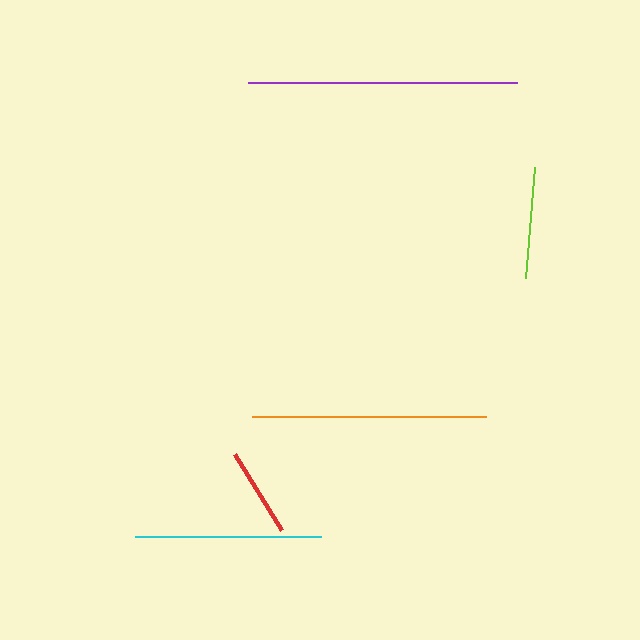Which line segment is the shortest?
The red line is the shortest at approximately 89 pixels.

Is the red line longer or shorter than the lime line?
The lime line is longer than the red line.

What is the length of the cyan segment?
The cyan segment is approximately 187 pixels long.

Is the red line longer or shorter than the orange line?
The orange line is longer than the red line.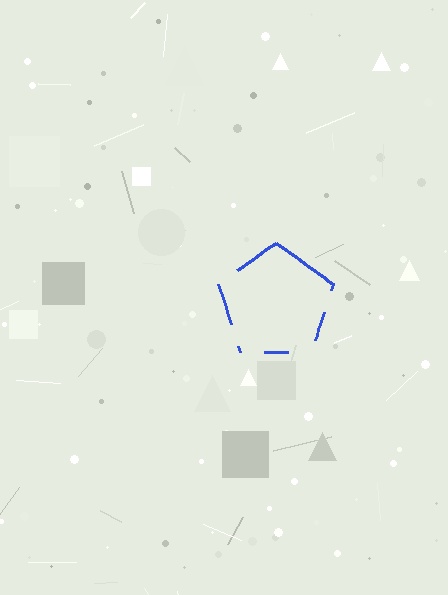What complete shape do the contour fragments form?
The contour fragments form a pentagon.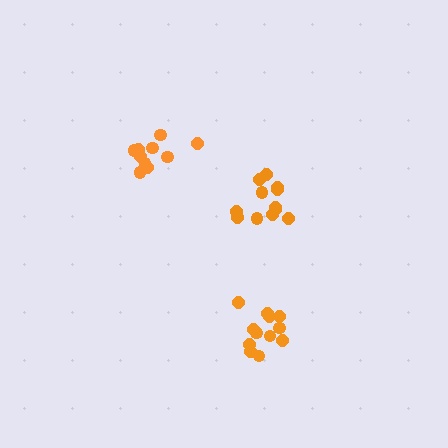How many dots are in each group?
Group 1: 12 dots, Group 2: 12 dots, Group 3: 10 dots (34 total).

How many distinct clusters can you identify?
There are 3 distinct clusters.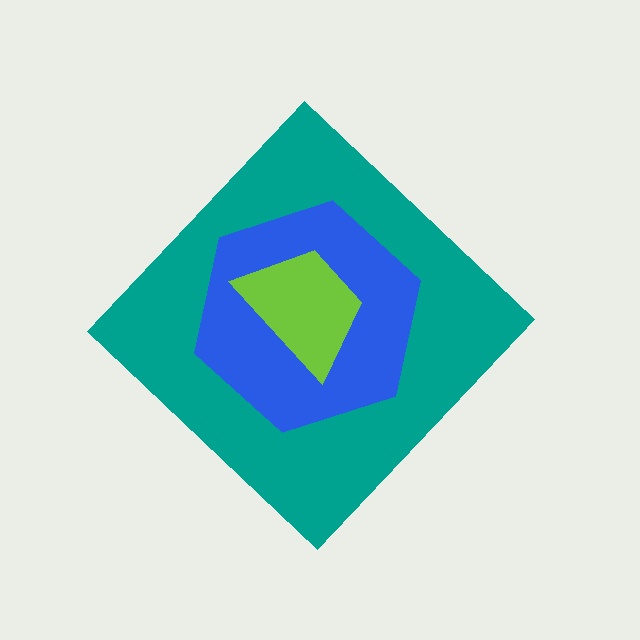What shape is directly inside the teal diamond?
The blue hexagon.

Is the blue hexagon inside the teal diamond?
Yes.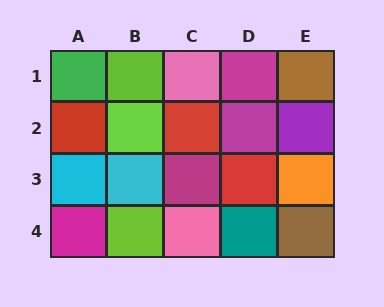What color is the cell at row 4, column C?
Pink.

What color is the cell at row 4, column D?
Teal.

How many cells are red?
3 cells are red.